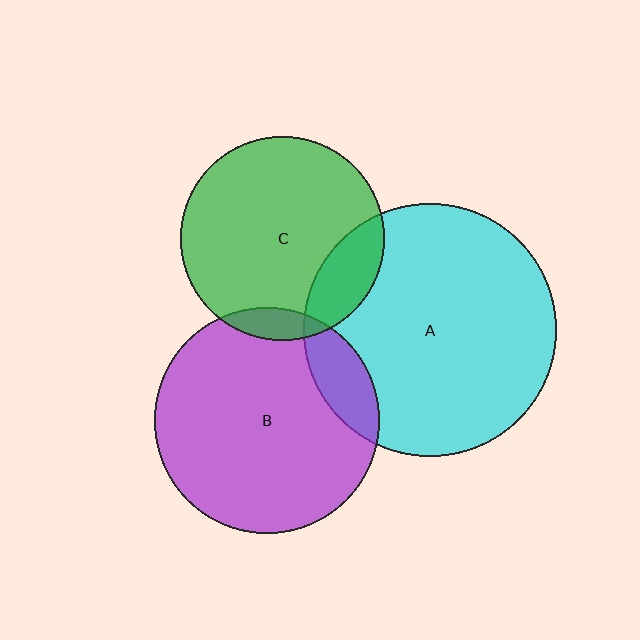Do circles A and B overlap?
Yes.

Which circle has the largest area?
Circle A (cyan).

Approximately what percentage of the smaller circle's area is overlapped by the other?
Approximately 15%.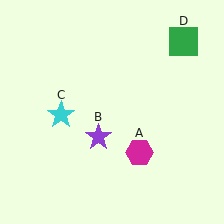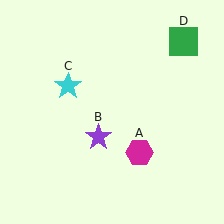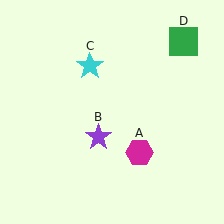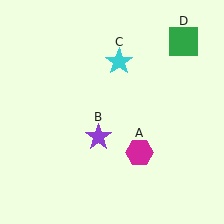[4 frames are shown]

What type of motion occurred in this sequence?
The cyan star (object C) rotated clockwise around the center of the scene.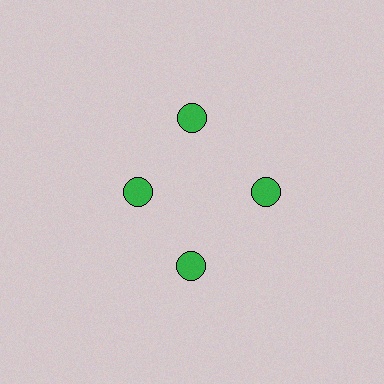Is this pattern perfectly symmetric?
No. The 4 green circles are arranged in a ring, but one element near the 9 o'clock position is pulled inward toward the center, breaking the 4-fold rotational symmetry.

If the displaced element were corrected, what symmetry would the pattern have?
It would have 4-fold rotational symmetry — the pattern would map onto itself every 90 degrees.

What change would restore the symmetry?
The symmetry would be restored by moving it outward, back onto the ring so that all 4 circles sit at equal angles and equal distance from the center.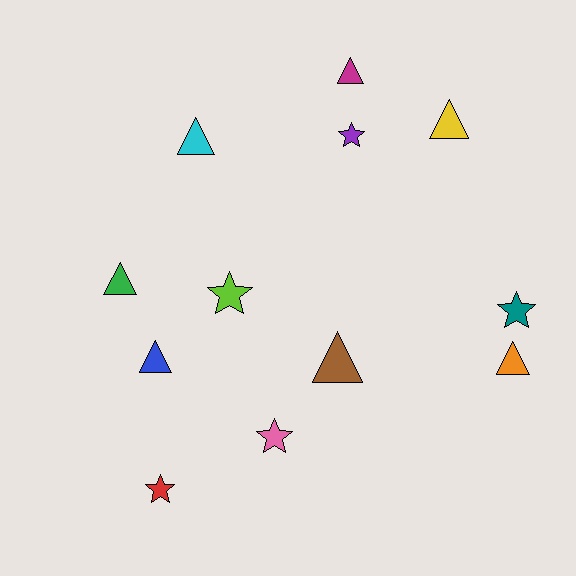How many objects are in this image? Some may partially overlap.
There are 12 objects.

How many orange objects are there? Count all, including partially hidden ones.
There is 1 orange object.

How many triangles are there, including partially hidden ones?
There are 7 triangles.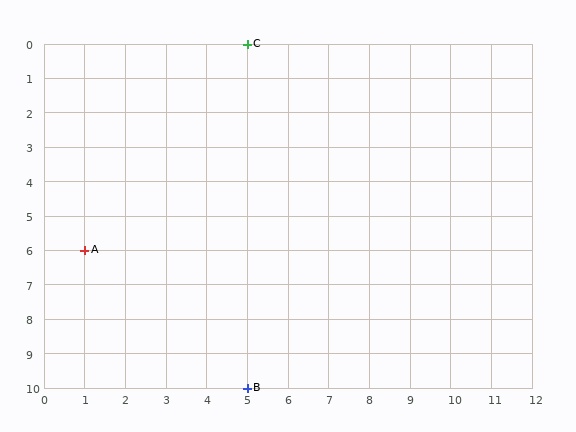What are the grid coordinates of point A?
Point A is at grid coordinates (1, 6).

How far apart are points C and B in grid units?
Points C and B are 10 rows apart.